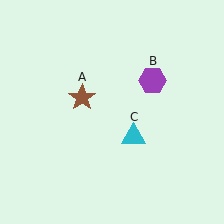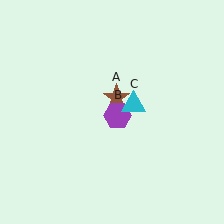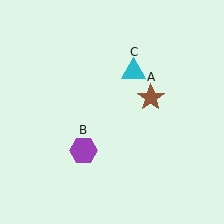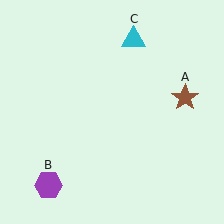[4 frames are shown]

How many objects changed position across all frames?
3 objects changed position: brown star (object A), purple hexagon (object B), cyan triangle (object C).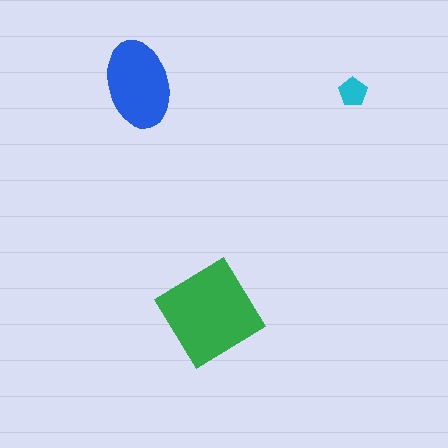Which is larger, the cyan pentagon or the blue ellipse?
The blue ellipse.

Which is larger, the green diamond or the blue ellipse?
The green diamond.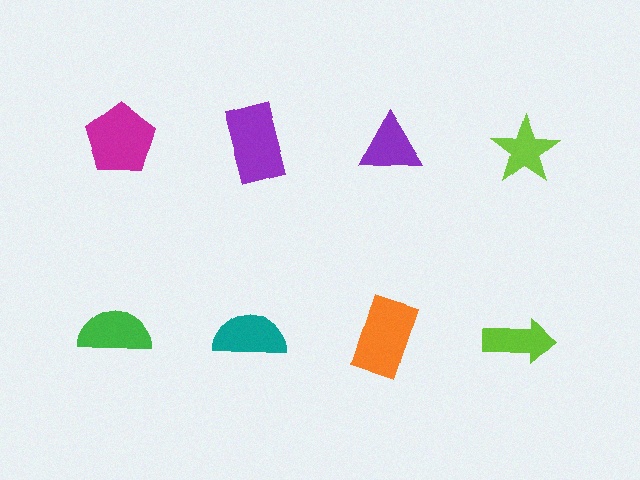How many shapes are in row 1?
4 shapes.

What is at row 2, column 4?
A lime arrow.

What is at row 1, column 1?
A magenta pentagon.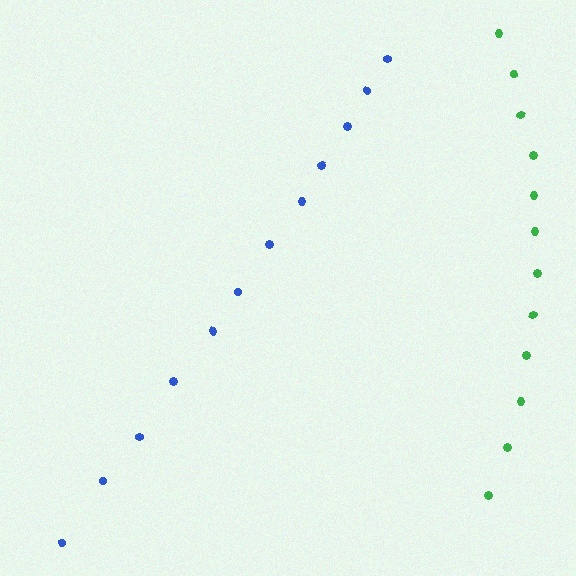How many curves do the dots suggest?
There are 2 distinct paths.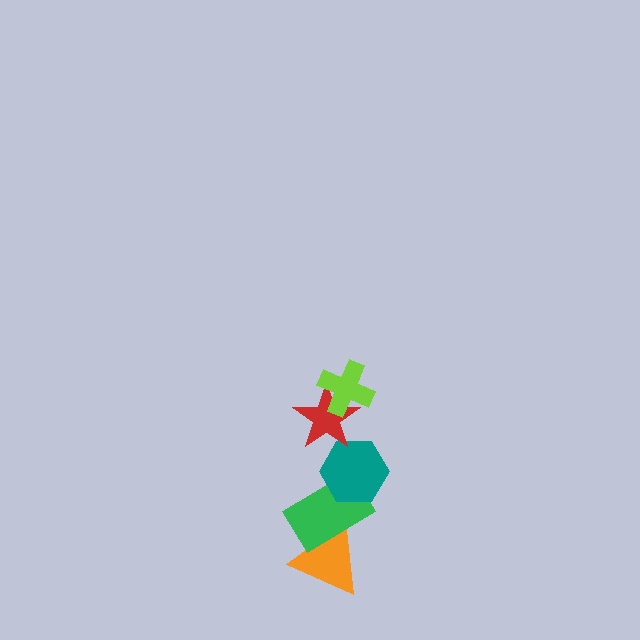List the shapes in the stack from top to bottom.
From top to bottom: the lime cross, the red star, the teal hexagon, the green rectangle, the orange triangle.